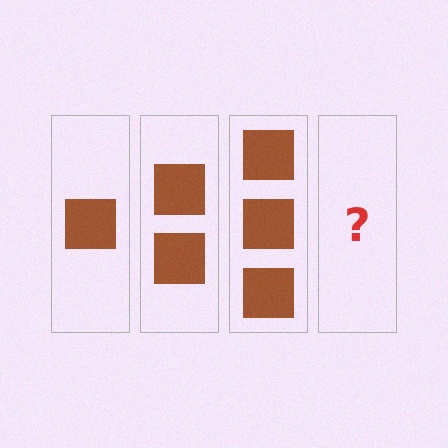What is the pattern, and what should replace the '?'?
The pattern is that each step adds one more square. The '?' should be 4 squares.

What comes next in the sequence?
The next element should be 4 squares.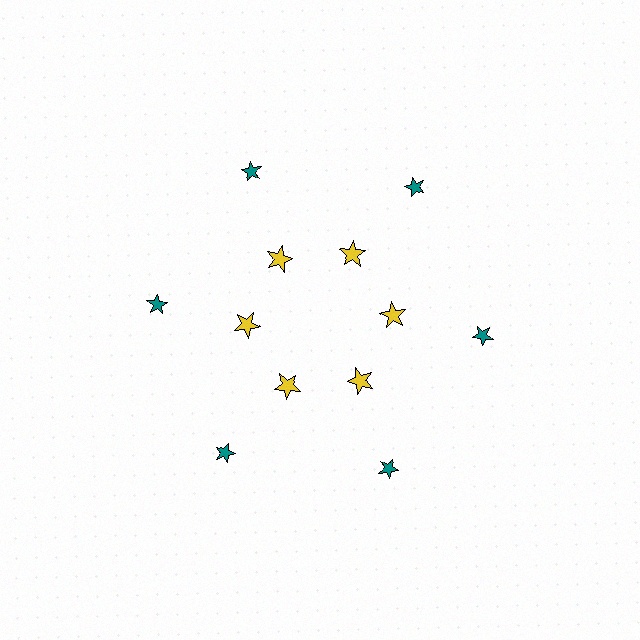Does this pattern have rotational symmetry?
Yes, this pattern has 6-fold rotational symmetry. It looks the same after rotating 60 degrees around the center.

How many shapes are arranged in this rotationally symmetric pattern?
There are 12 shapes, arranged in 6 groups of 2.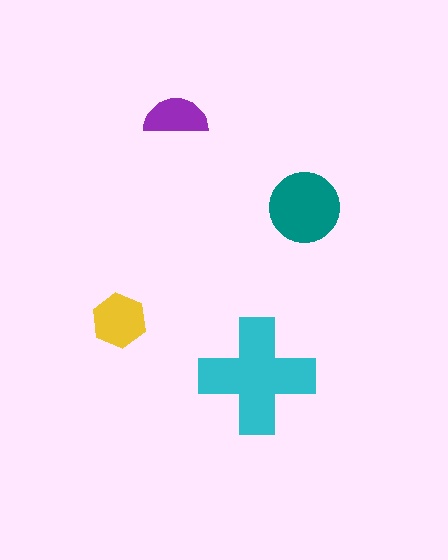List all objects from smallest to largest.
The purple semicircle, the yellow hexagon, the teal circle, the cyan cross.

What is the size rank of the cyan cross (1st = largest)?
1st.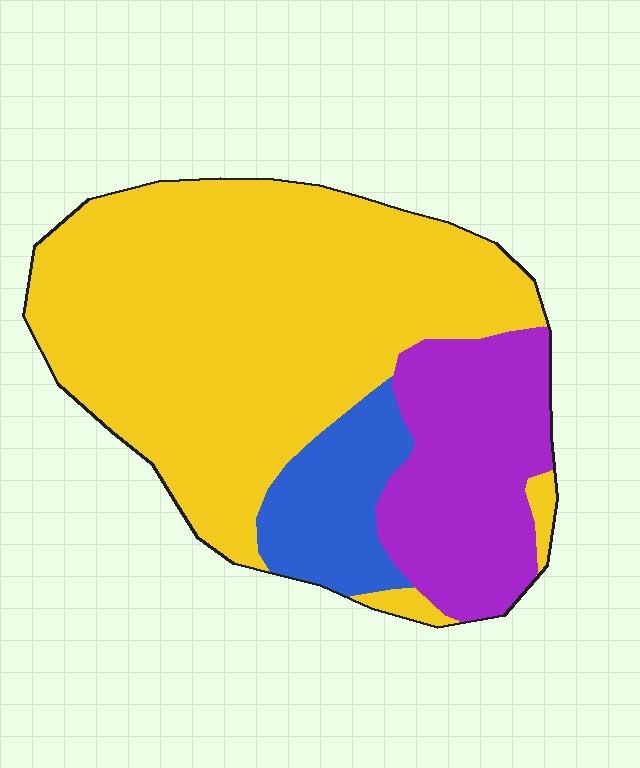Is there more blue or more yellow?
Yellow.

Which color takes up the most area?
Yellow, at roughly 65%.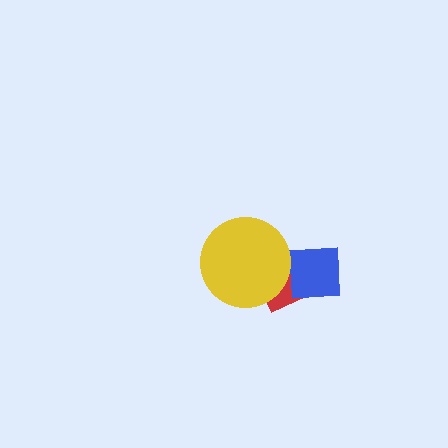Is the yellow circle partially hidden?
No, no other shape covers it.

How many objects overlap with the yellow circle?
2 objects overlap with the yellow circle.